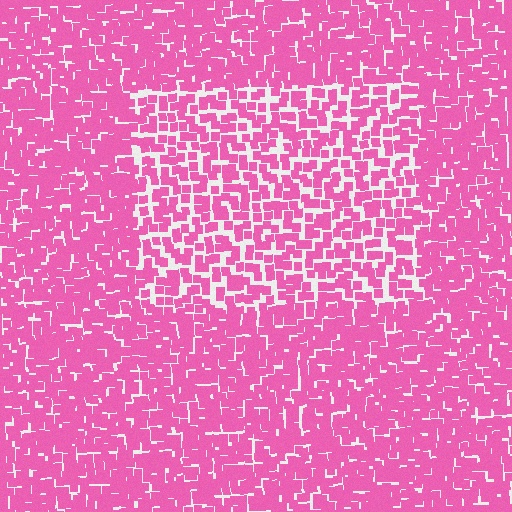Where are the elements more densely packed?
The elements are more densely packed outside the rectangle boundary.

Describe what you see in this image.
The image contains small pink elements arranged at two different densities. A rectangle-shaped region is visible where the elements are less densely packed than the surrounding area.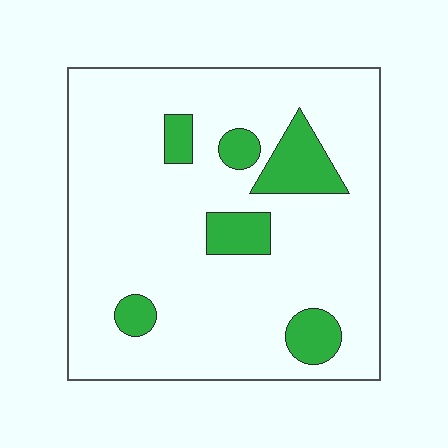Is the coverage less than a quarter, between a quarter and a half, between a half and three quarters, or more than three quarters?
Less than a quarter.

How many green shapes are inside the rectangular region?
6.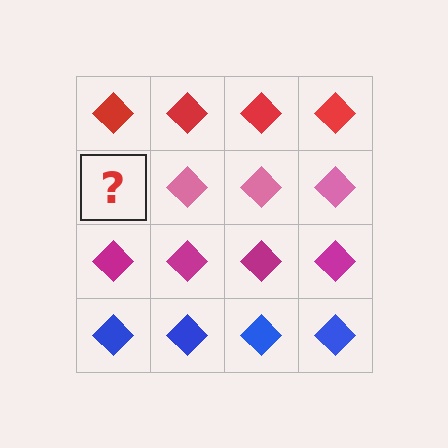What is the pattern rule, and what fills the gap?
The rule is that each row has a consistent color. The gap should be filled with a pink diamond.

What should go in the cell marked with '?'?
The missing cell should contain a pink diamond.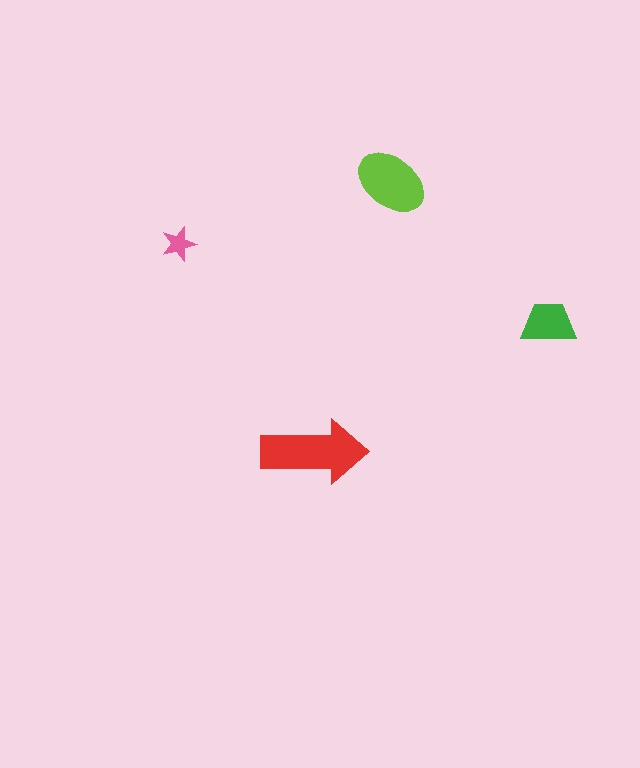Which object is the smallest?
The pink star.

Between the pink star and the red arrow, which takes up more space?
The red arrow.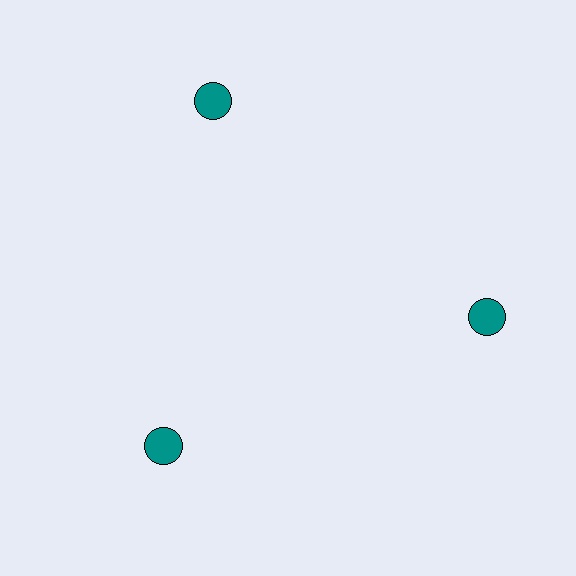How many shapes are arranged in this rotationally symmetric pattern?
There are 3 shapes, arranged in 3 groups of 1.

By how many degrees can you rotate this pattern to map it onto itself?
The pattern maps onto itself every 120 degrees of rotation.